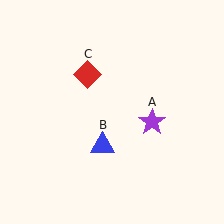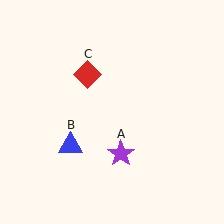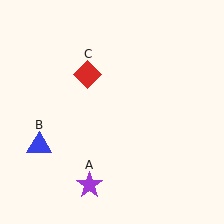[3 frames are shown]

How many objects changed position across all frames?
2 objects changed position: purple star (object A), blue triangle (object B).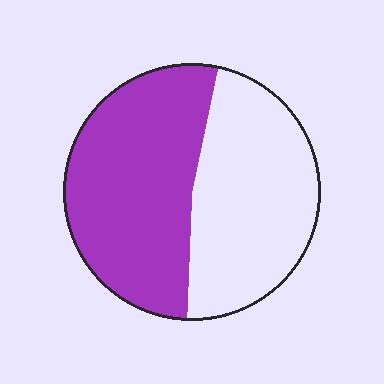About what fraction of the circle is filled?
About one half (1/2).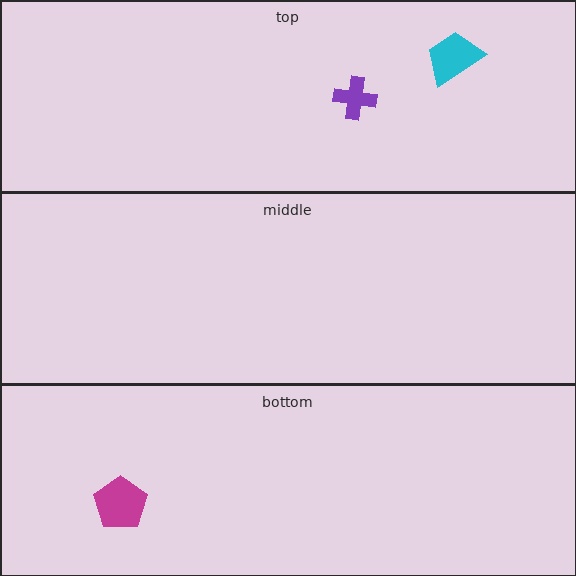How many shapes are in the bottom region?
1.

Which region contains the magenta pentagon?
The bottom region.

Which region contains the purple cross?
The top region.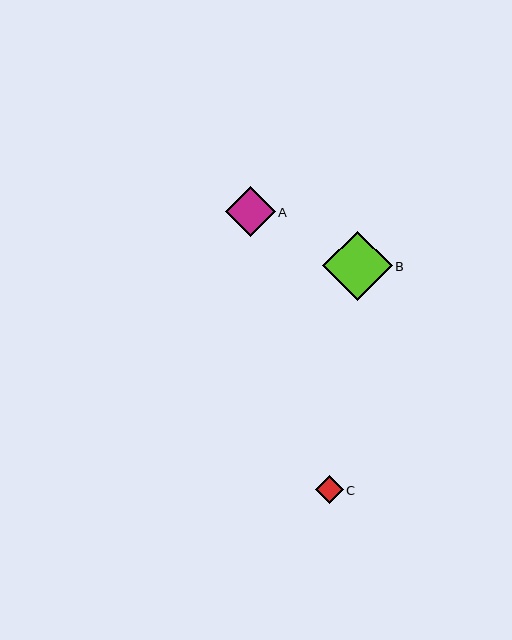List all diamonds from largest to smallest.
From largest to smallest: B, A, C.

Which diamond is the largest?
Diamond B is the largest with a size of approximately 69 pixels.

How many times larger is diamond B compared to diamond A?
Diamond B is approximately 1.4 times the size of diamond A.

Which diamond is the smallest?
Diamond C is the smallest with a size of approximately 28 pixels.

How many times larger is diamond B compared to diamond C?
Diamond B is approximately 2.5 times the size of diamond C.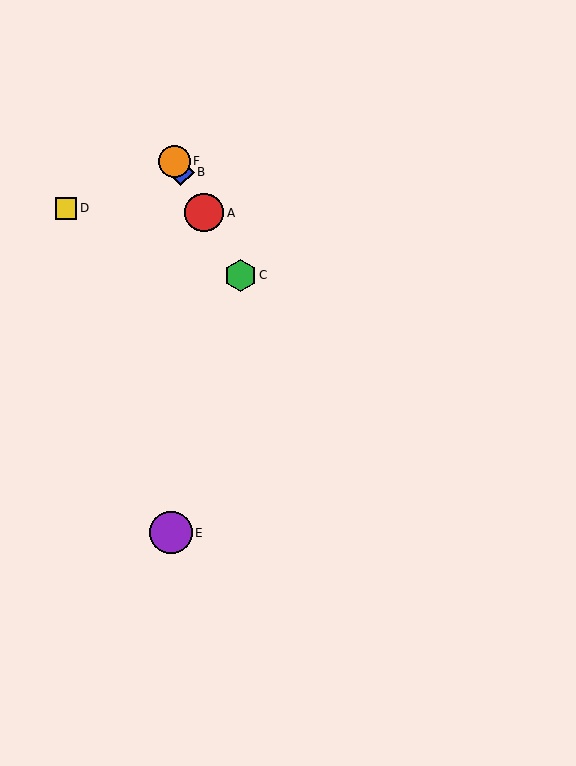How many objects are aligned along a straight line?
4 objects (A, B, C, F) are aligned along a straight line.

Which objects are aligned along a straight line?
Objects A, B, C, F are aligned along a straight line.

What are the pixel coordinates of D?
Object D is at (66, 208).